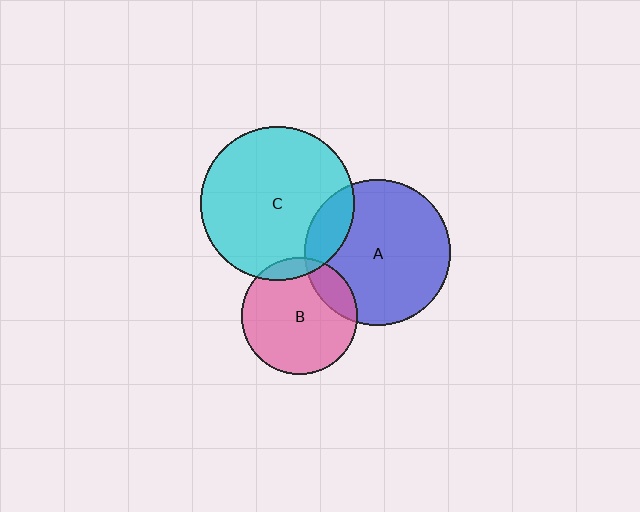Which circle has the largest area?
Circle C (cyan).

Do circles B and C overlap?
Yes.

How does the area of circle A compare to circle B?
Approximately 1.6 times.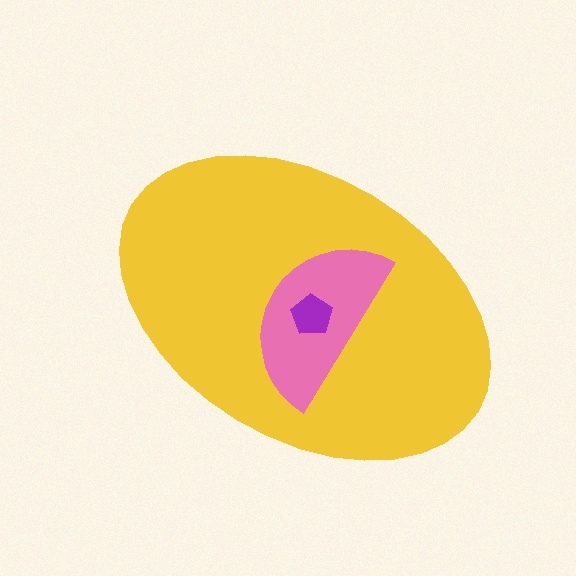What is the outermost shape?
The yellow ellipse.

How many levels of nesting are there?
3.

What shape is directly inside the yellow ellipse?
The pink semicircle.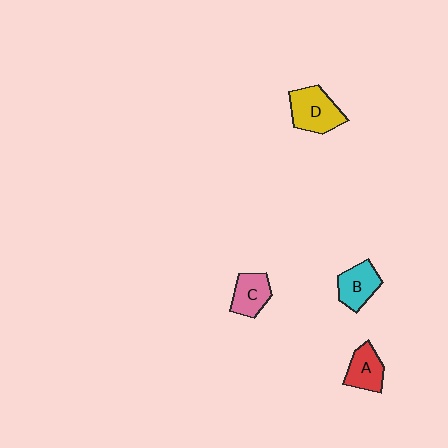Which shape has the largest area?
Shape D (yellow).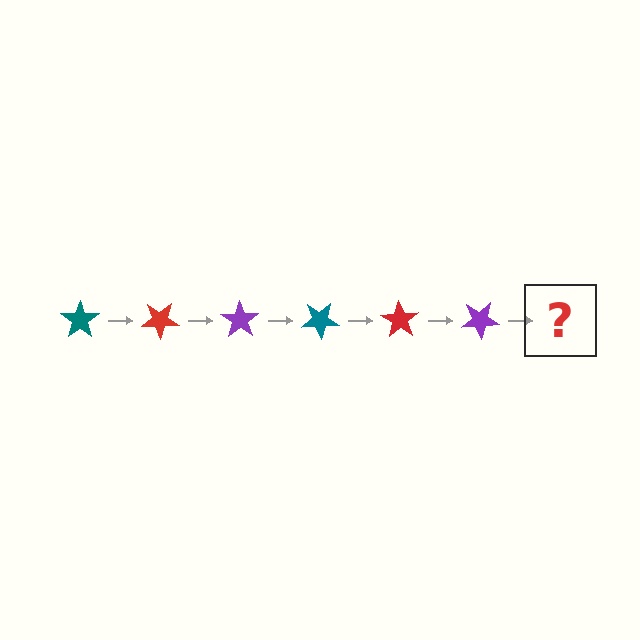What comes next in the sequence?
The next element should be a teal star, rotated 210 degrees from the start.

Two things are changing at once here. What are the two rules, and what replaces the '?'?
The two rules are that it rotates 35 degrees each step and the color cycles through teal, red, and purple. The '?' should be a teal star, rotated 210 degrees from the start.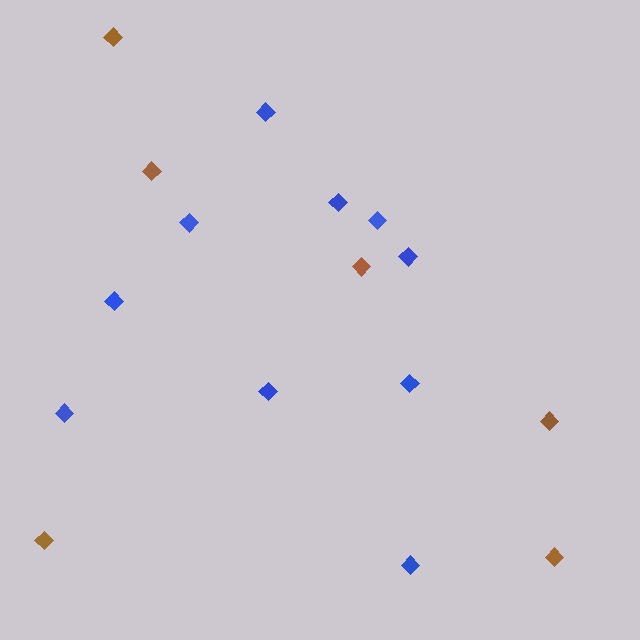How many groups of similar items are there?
There are 2 groups: one group of blue diamonds (10) and one group of brown diamonds (6).